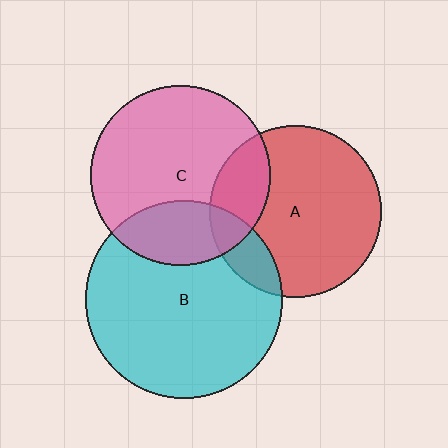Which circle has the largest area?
Circle B (cyan).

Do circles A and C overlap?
Yes.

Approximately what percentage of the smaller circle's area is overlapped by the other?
Approximately 20%.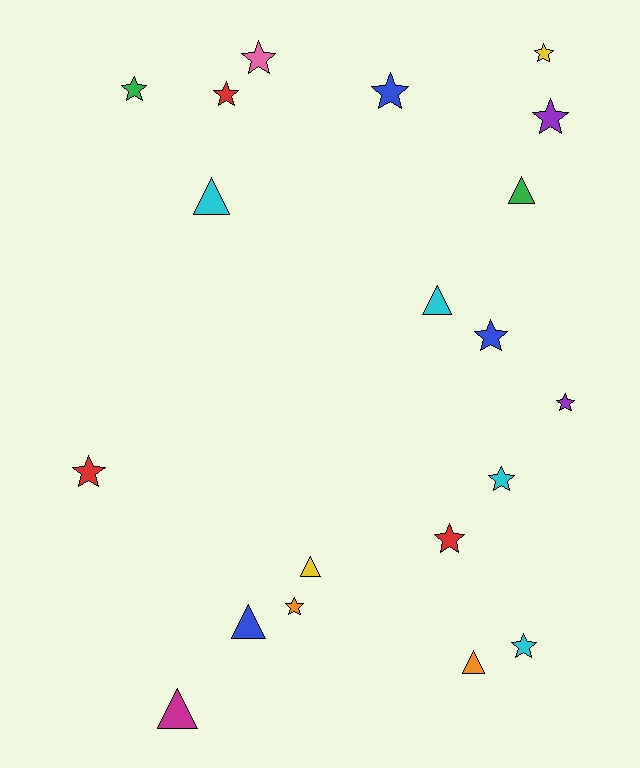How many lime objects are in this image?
There are no lime objects.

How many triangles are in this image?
There are 7 triangles.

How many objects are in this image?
There are 20 objects.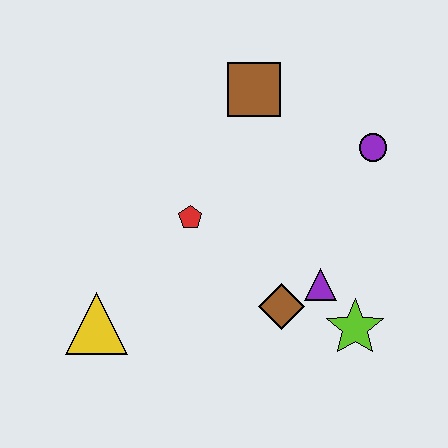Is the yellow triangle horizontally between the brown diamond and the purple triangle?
No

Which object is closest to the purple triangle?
The brown diamond is closest to the purple triangle.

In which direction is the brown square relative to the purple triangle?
The brown square is above the purple triangle.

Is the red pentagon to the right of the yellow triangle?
Yes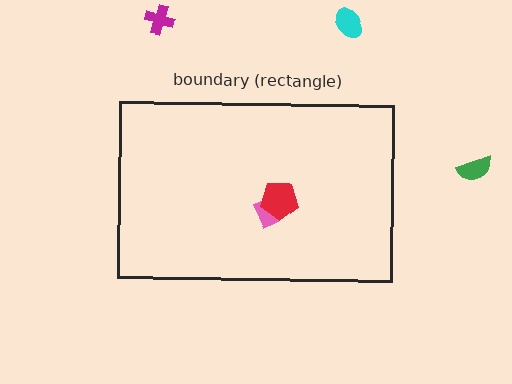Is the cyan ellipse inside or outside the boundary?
Outside.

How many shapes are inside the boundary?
2 inside, 3 outside.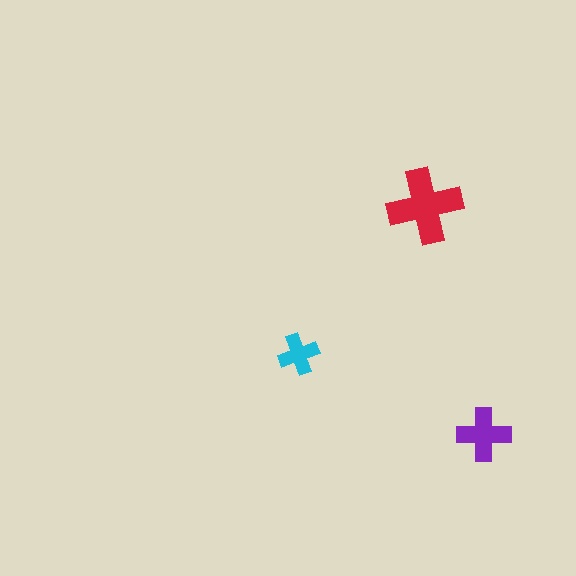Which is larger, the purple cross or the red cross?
The red one.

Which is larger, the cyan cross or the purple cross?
The purple one.